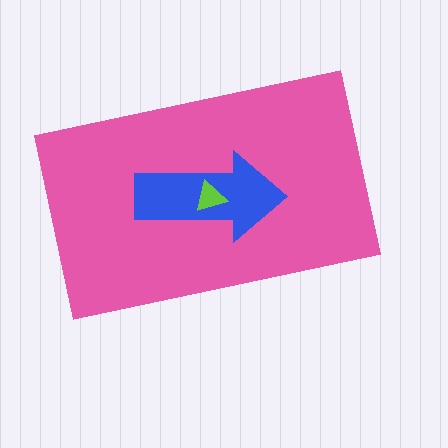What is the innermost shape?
The lime triangle.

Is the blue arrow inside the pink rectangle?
Yes.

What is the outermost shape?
The pink rectangle.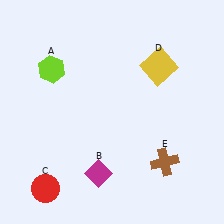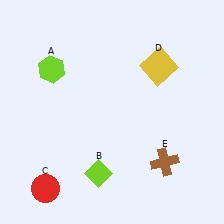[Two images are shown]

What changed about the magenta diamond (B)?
In Image 1, B is magenta. In Image 2, it changed to lime.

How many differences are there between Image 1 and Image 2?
There is 1 difference between the two images.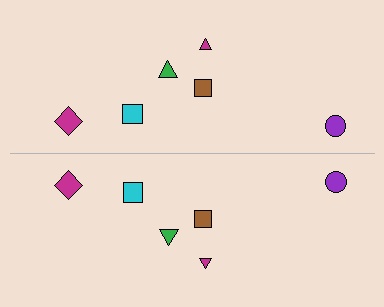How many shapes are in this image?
There are 12 shapes in this image.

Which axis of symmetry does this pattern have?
The pattern has a horizontal axis of symmetry running through the center of the image.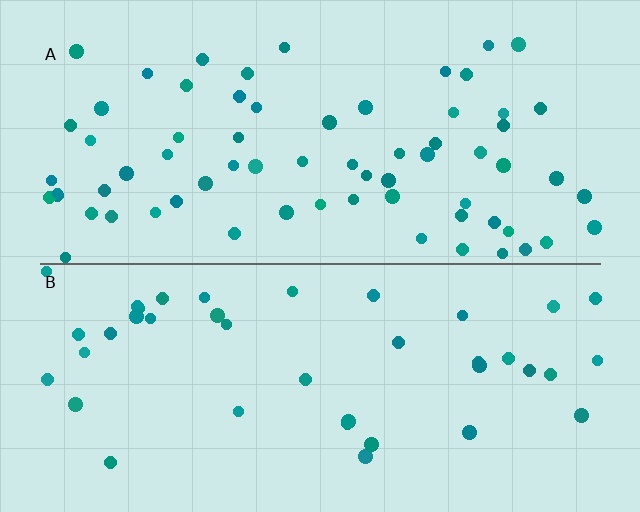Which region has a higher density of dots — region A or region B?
A (the top).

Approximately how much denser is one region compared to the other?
Approximately 1.7× — region A over region B.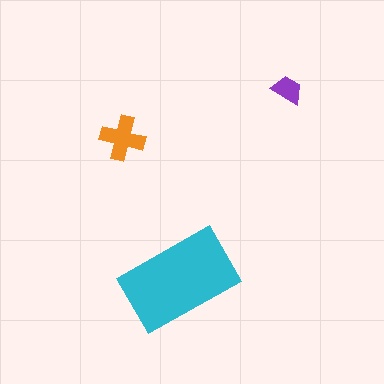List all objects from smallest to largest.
The purple trapezoid, the orange cross, the cyan rectangle.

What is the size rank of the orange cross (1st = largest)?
2nd.